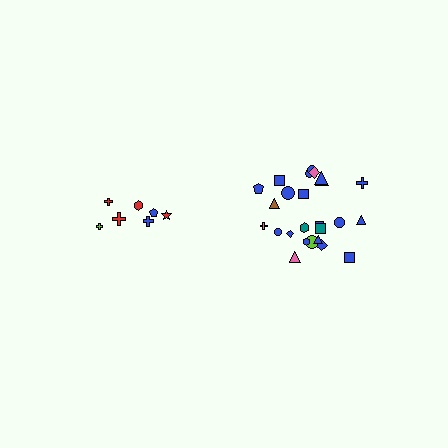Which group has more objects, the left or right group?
The right group.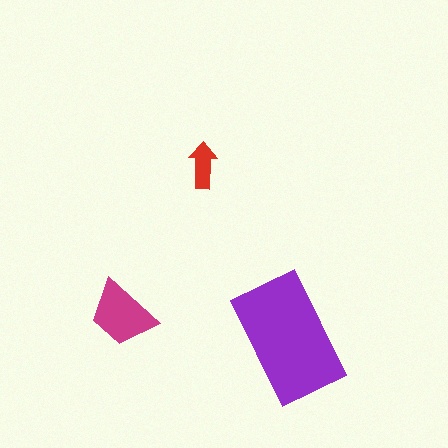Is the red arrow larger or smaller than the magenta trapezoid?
Smaller.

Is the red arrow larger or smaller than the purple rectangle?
Smaller.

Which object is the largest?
The purple rectangle.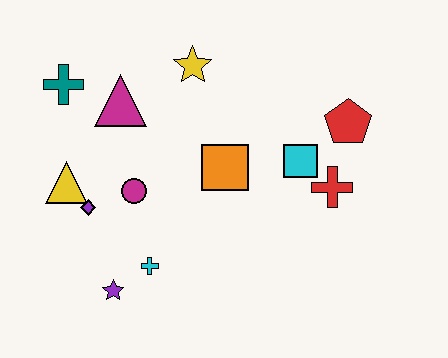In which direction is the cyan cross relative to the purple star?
The cyan cross is to the right of the purple star.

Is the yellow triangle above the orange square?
No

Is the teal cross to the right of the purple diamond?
No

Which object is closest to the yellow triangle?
The purple diamond is closest to the yellow triangle.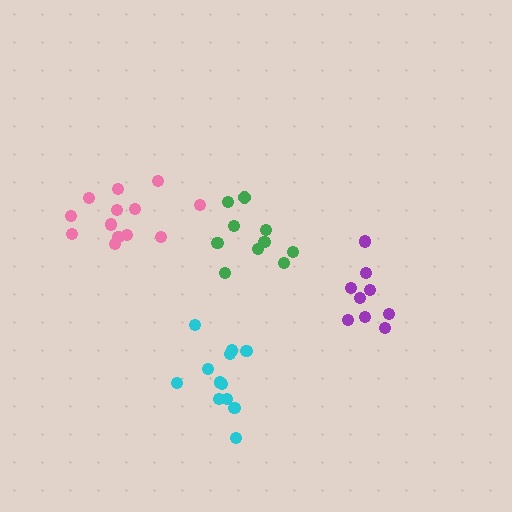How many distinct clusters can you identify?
There are 4 distinct clusters.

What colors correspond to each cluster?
The clusters are colored: cyan, green, pink, purple.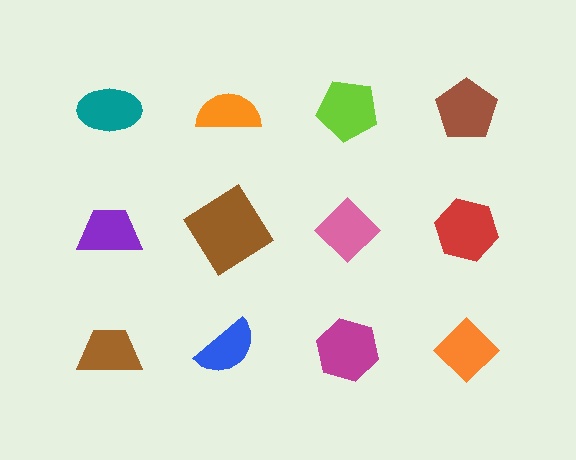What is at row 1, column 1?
A teal ellipse.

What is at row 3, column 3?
A magenta hexagon.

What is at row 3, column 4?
An orange diamond.